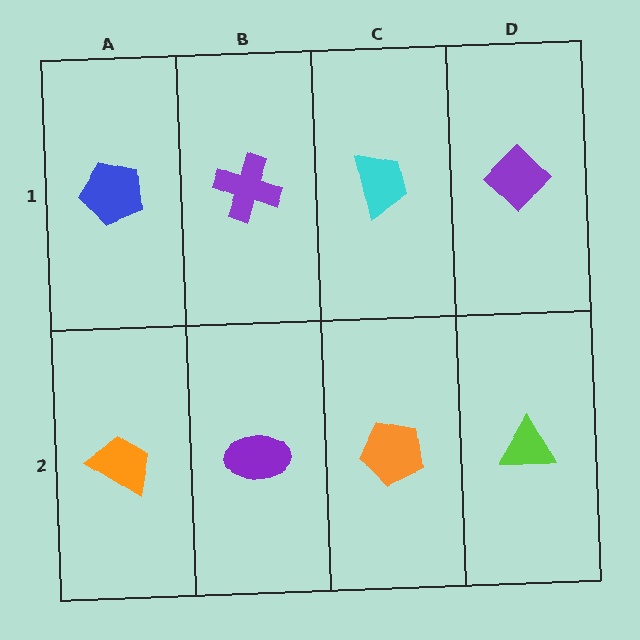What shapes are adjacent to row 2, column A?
A blue pentagon (row 1, column A), a purple ellipse (row 2, column B).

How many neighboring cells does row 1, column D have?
2.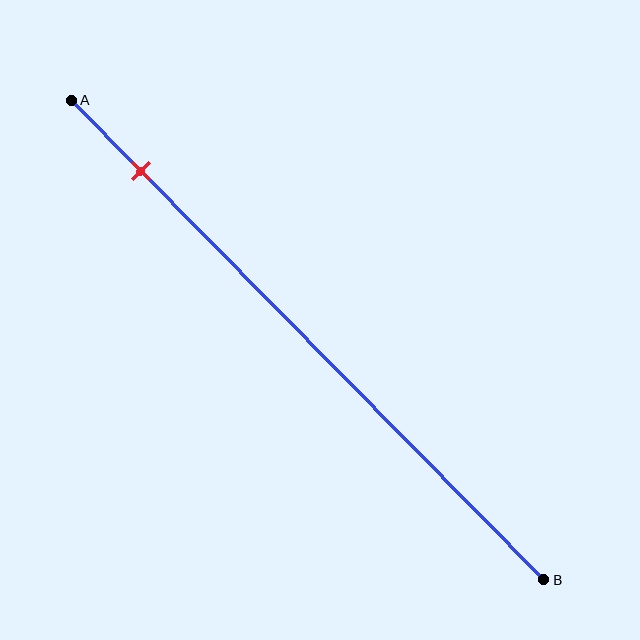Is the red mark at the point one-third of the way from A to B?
No, the mark is at about 15% from A, not at the 33% one-third point.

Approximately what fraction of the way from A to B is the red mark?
The red mark is approximately 15% of the way from A to B.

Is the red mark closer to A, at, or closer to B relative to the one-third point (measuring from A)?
The red mark is closer to point A than the one-third point of segment AB.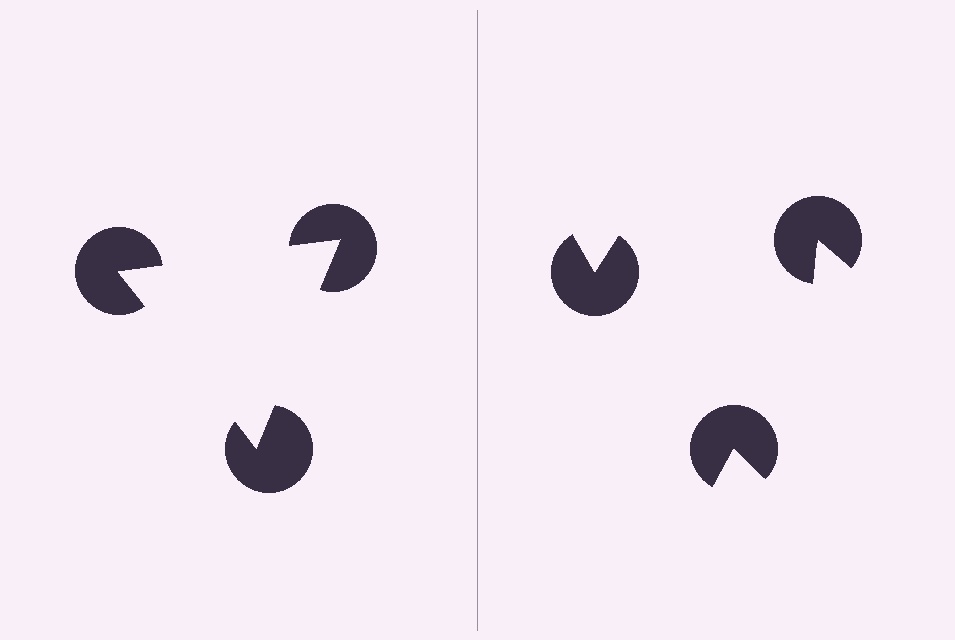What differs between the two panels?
The pac-man discs are positioned identically on both sides; only the wedge orientations differ. On the left they align to a triangle; on the right they are misaligned.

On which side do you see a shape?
An illusory triangle appears on the left side. On the right side the wedge cuts are rotated, so no coherent shape forms.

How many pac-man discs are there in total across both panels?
6 — 3 on each side.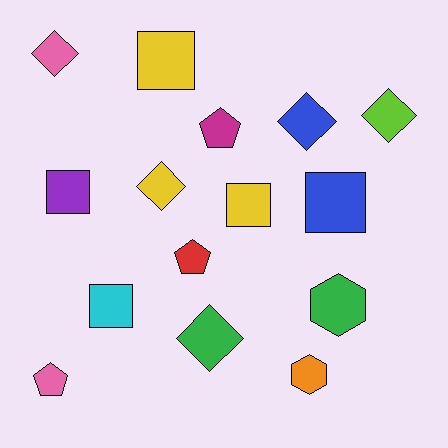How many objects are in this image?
There are 15 objects.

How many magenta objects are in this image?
There is 1 magenta object.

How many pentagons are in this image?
There are 3 pentagons.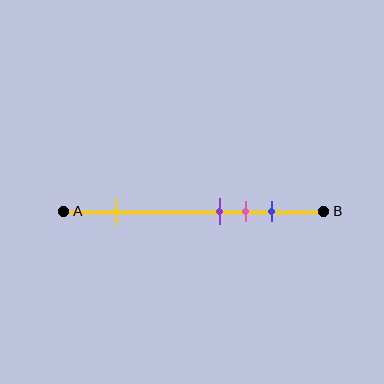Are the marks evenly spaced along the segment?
No, the marks are not evenly spaced.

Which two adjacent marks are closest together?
The purple and pink marks are the closest adjacent pair.